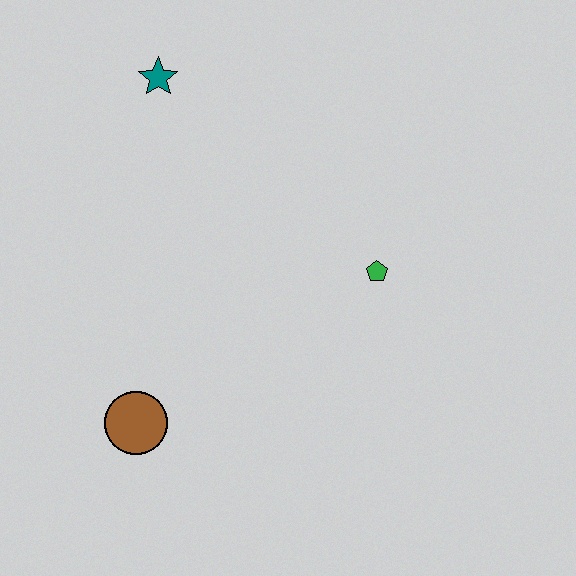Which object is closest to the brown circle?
The green pentagon is closest to the brown circle.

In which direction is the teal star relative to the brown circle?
The teal star is above the brown circle.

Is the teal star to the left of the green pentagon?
Yes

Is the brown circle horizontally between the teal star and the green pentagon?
No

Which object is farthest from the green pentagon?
The teal star is farthest from the green pentagon.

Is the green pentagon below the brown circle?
No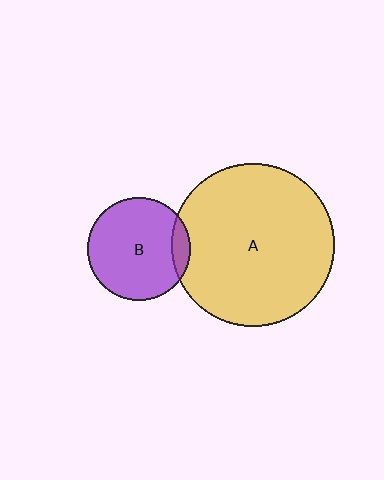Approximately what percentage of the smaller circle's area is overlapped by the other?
Approximately 10%.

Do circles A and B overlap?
Yes.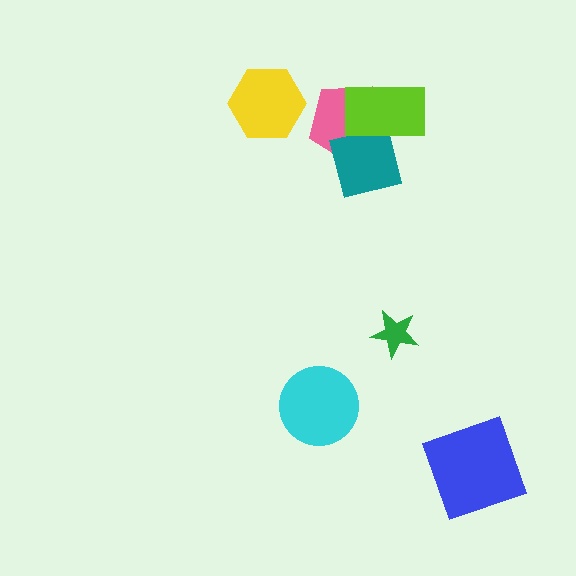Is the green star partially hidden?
No, no other shape covers it.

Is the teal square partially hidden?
Yes, it is partially covered by another shape.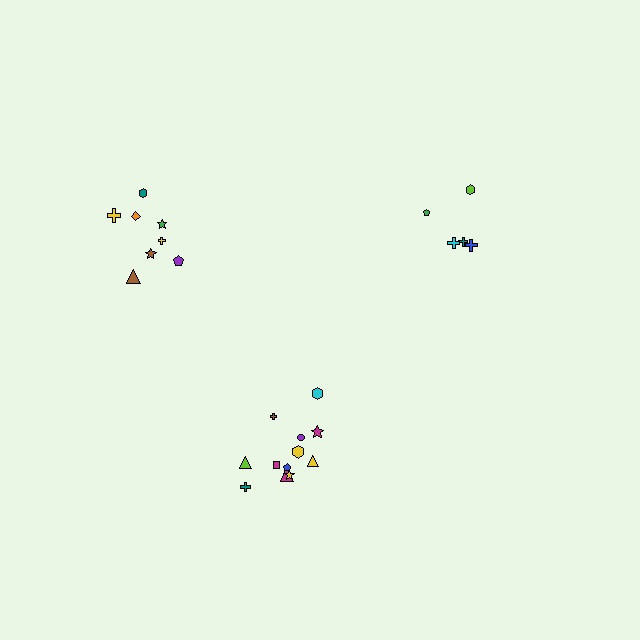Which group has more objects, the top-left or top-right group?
The top-left group.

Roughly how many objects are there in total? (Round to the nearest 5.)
Roughly 25 objects in total.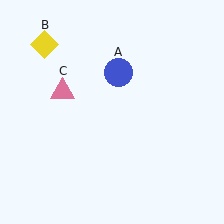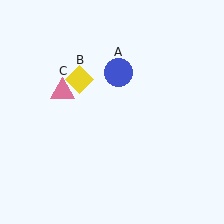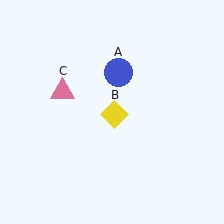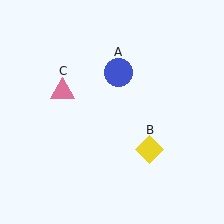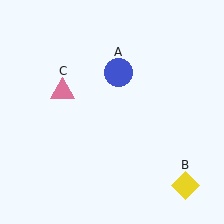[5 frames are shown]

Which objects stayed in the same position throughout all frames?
Blue circle (object A) and pink triangle (object C) remained stationary.